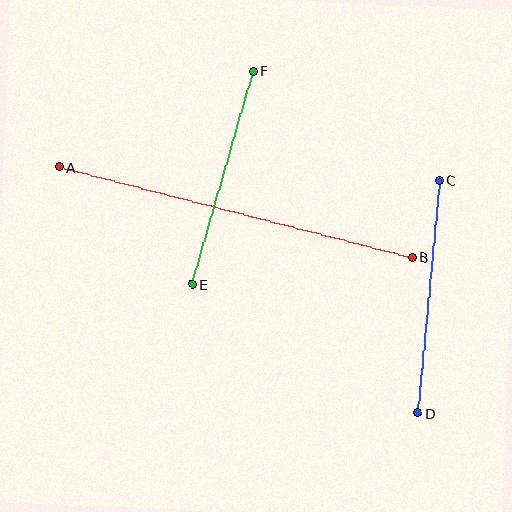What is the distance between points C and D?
The distance is approximately 233 pixels.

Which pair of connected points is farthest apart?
Points A and B are farthest apart.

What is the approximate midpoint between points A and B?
The midpoint is at approximately (236, 212) pixels.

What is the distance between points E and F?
The distance is approximately 222 pixels.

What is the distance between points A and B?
The distance is approximately 364 pixels.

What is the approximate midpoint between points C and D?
The midpoint is at approximately (429, 297) pixels.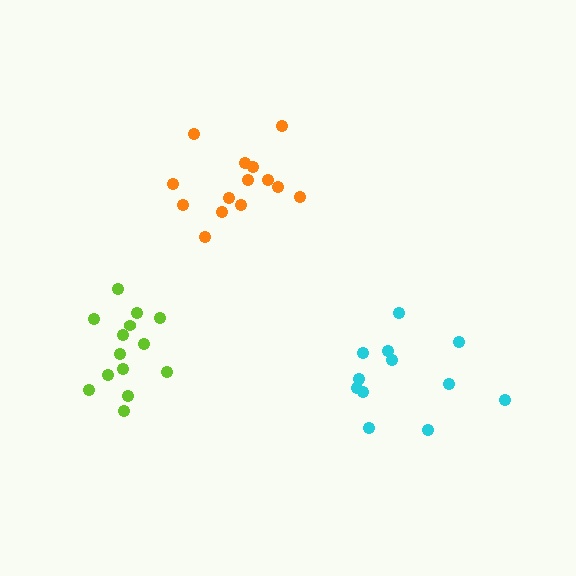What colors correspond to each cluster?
The clusters are colored: cyan, orange, lime.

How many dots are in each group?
Group 1: 12 dots, Group 2: 14 dots, Group 3: 14 dots (40 total).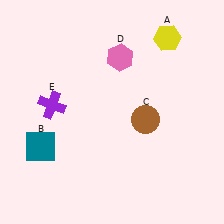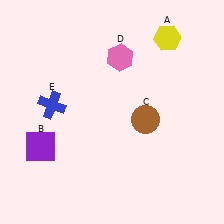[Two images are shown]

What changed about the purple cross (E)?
In Image 1, E is purple. In Image 2, it changed to blue.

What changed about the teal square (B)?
In Image 1, B is teal. In Image 2, it changed to purple.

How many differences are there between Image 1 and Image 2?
There are 2 differences between the two images.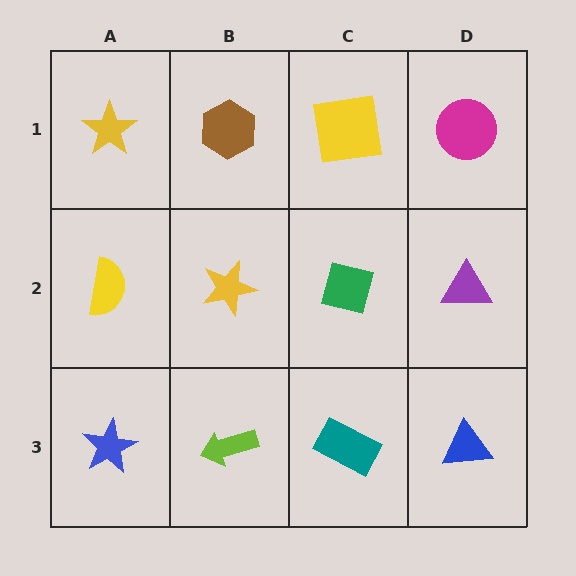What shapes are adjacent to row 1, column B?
A yellow star (row 2, column B), a yellow star (row 1, column A), a yellow square (row 1, column C).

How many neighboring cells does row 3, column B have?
3.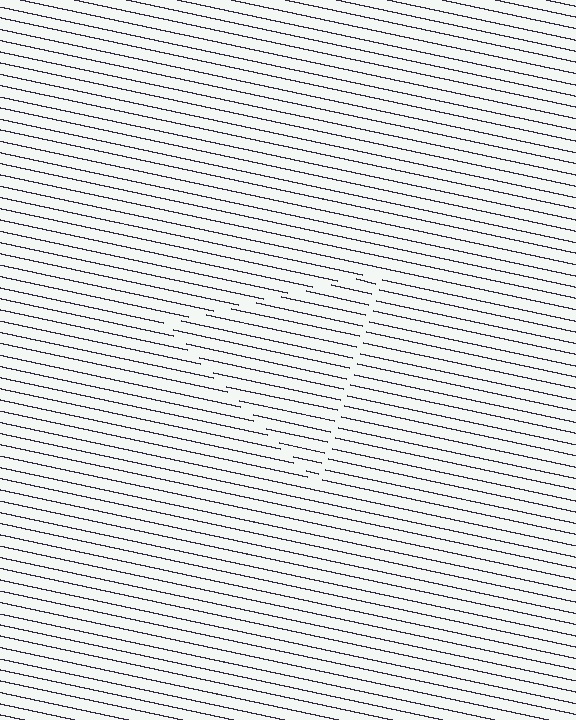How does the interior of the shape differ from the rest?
The interior of the shape contains the same grating, shifted by half a period — the contour is defined by the phase discontinuity where line-ends from the inner and outer gratings abut.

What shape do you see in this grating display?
An illusory triangle. The interior of the shape contains the same grating, shifted by half a period — the contour is defined by the phase discontinuity where line-ends from the inner and outer gratings abut.